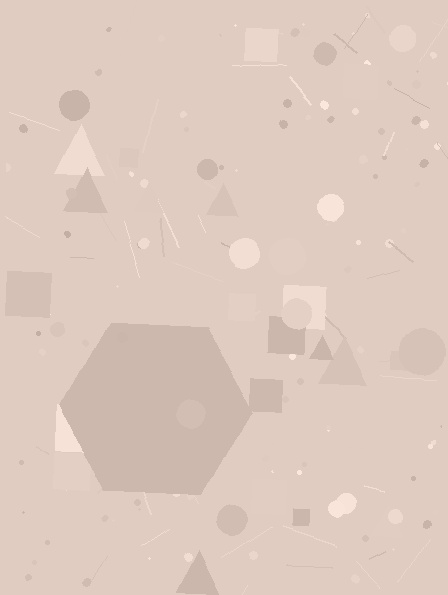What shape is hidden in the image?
A hexagon is hidden in the image.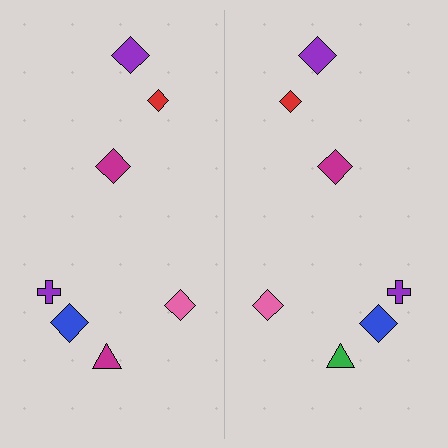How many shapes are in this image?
There are 14 shapes in this image.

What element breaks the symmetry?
The green triangle on the right side breaks the symmetry — its mirror counterpart is magenta.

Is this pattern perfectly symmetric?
No, the pattern is not perfectly symmetric. The green triangle on the right side breaks the symmetry — its mirror counterpart is magenta.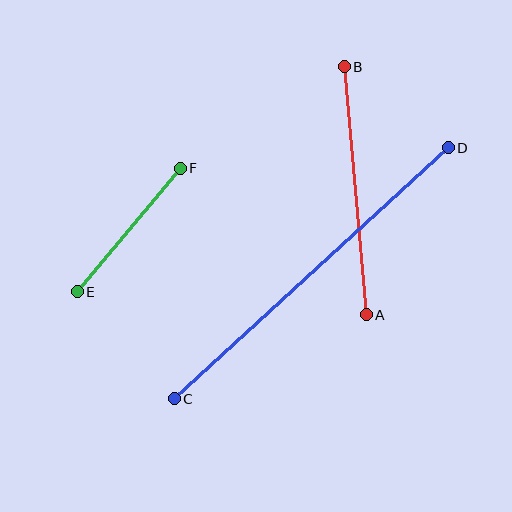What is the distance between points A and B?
The distance is approximately 249 pixels.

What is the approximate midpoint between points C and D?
The midpoint is at approximately (311, 273) pixels.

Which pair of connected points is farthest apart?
Points C and D are farthest apart.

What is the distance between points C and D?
The distance is approximately 371 pixels.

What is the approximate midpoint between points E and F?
The midpoint is at approximately (129, 230) pixels.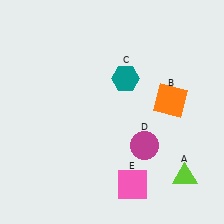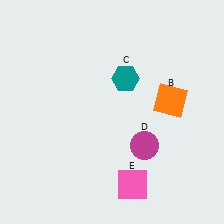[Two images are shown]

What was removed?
The lime triangle (A) was removed in Image 2.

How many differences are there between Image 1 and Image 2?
There is 1 difference between the two images.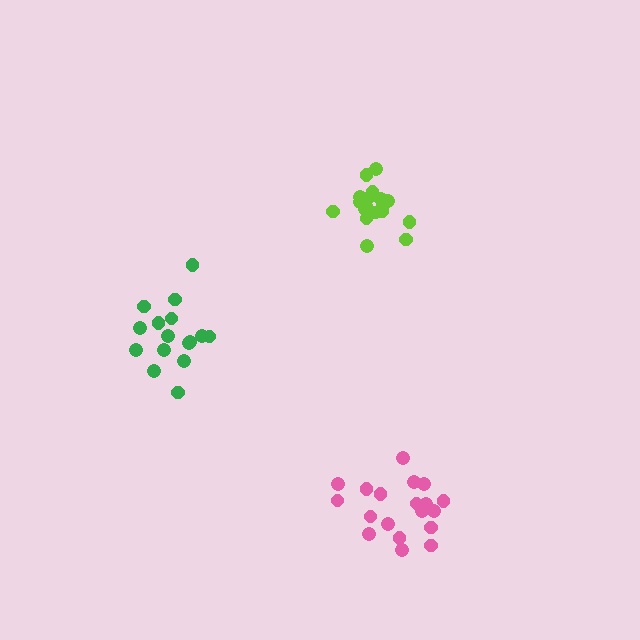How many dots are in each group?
Group 1: 19 dots, Group 2: 19 dots, Group 3: 16 dots (54 total).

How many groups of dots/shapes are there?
There are 3 groups.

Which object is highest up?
The lime cluster is topmost.